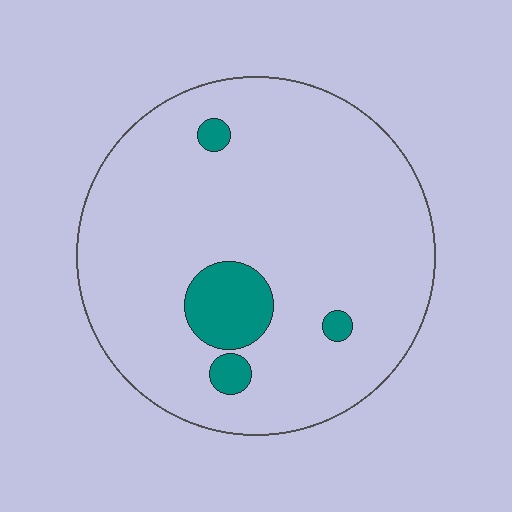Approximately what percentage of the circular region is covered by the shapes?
Approximately 10%.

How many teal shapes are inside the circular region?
4.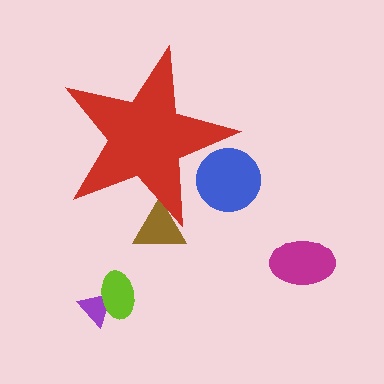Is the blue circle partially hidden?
Yes, the blue circle is partially hidden behind the red star.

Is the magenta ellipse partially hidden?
No, the magenta ellipse is fully visible.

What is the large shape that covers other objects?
A red star.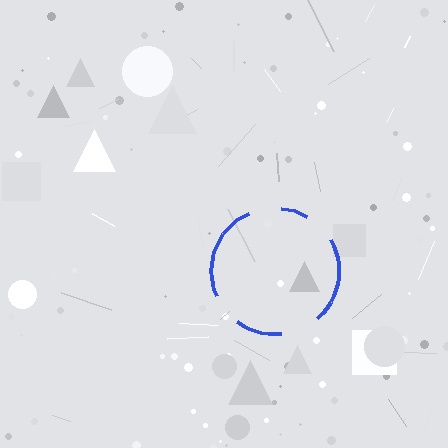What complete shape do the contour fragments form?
The contour fragments form a circle.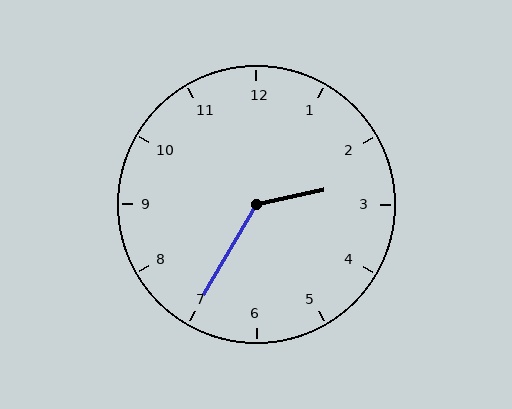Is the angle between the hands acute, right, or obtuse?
It is obtuse.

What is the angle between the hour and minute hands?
Approximately 132 degrees.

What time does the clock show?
2:35.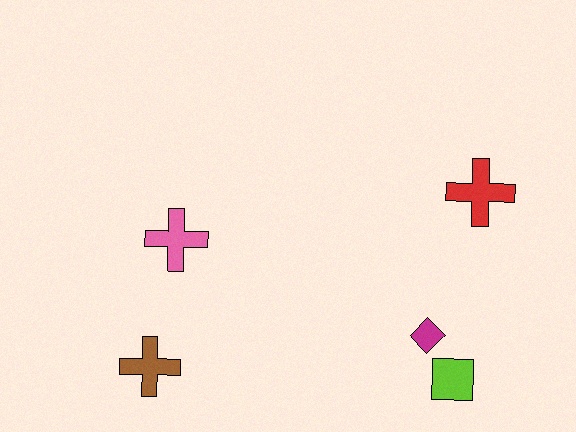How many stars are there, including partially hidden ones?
There are no stars.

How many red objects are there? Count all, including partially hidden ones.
There is 1 red object.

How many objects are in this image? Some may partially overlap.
There are 5 objects.